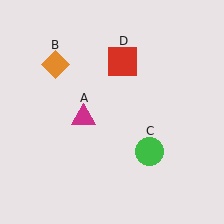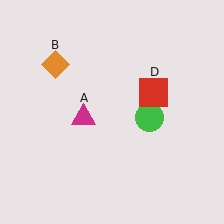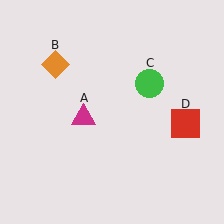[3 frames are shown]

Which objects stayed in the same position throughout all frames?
Magenta triangle (object A) and orange diamond (object B) remained stationary.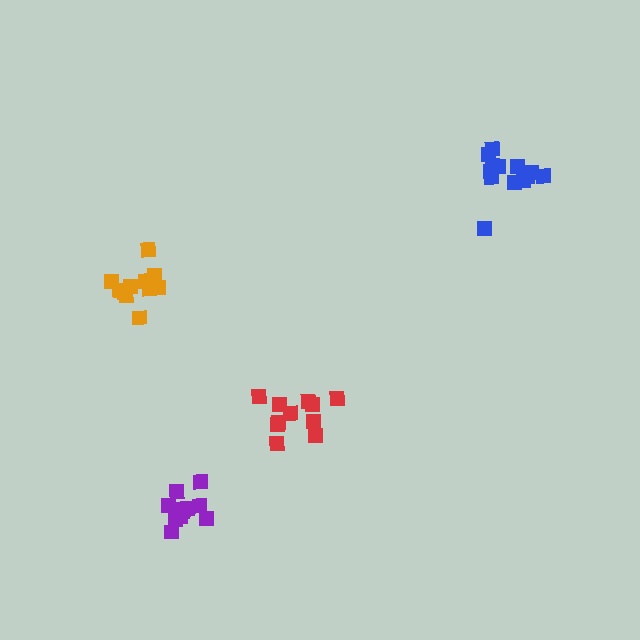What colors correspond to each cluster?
The clusters are colored: red, orange, purple, blue.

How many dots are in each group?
Group 1: 11 dots, Group 2: 13 dots, Group 3: 11 dots, Group 4: 13 dots (48 total).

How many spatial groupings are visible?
There are 4 spatial groupings.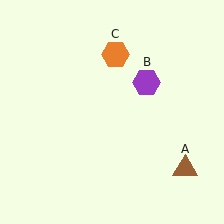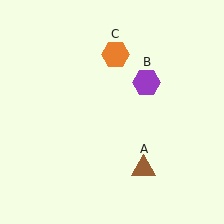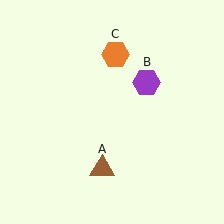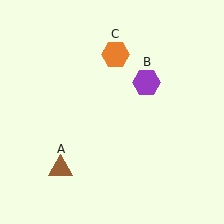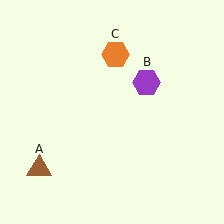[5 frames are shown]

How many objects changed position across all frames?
1 object changed position: brown triangle (object A).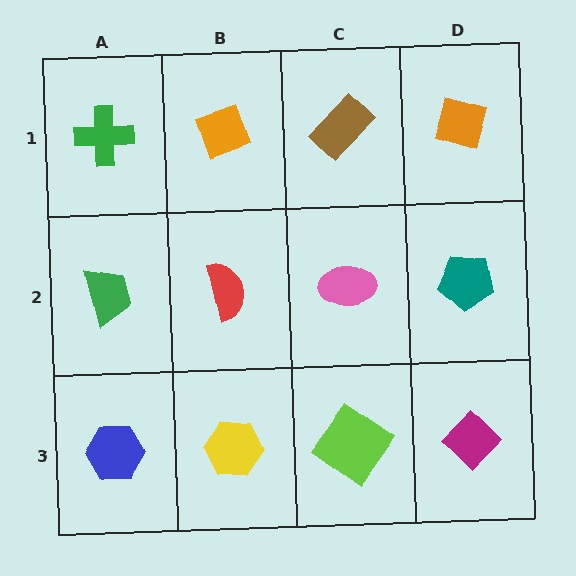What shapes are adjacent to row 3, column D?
A teal pentagon (row 2, column D), a lime diamond (row 3, column C).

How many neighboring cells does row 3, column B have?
3.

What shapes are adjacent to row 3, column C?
A pink ellipse (row 2, column C), a yellow hexagon (row 3, column B), a magenta diamond (row 3, column D).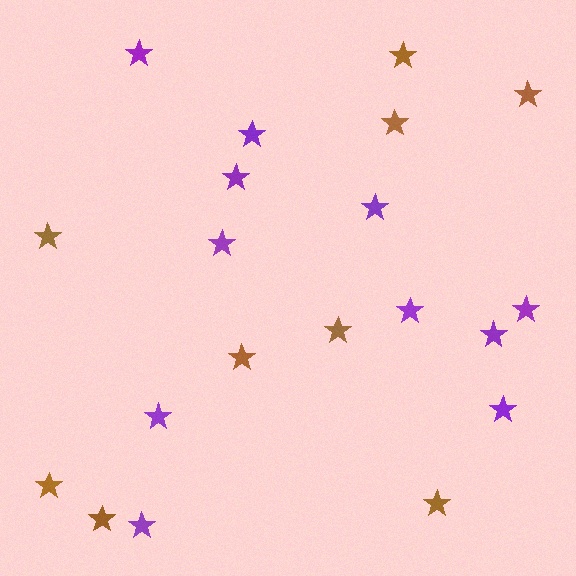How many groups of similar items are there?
There are 2 groups: one group of purple stars (11) and one group of brown stars (9).